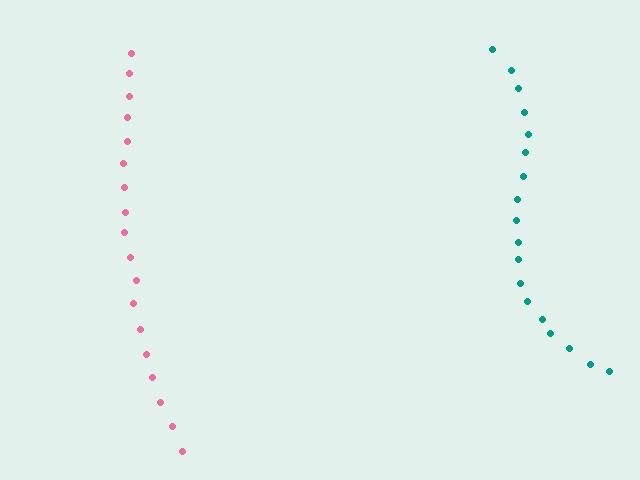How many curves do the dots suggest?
There are 2 distinct paths.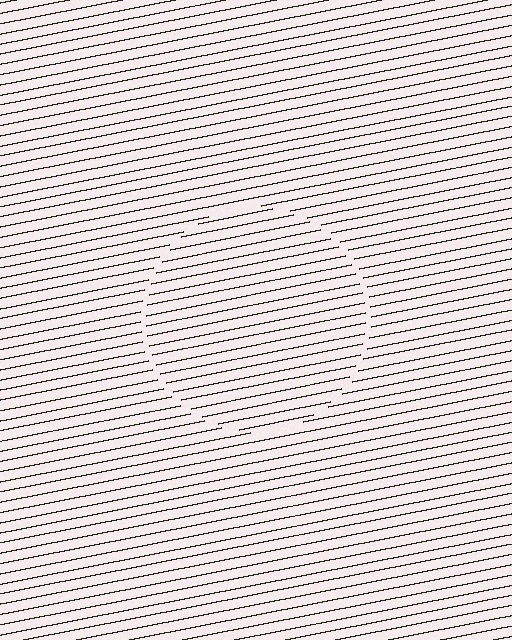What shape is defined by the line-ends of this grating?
An illusory circle. The interior of the shape contains the same grating, shifted by half a period — the contour is defined by the phase discontinuity where line-ends from the inner and outer gratings abut.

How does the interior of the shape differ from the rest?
The interior of the shape contains the same grating, shifted by half a period — the contour is defined by the phase discontinuity where line-ends from the inner and outer gratings abut.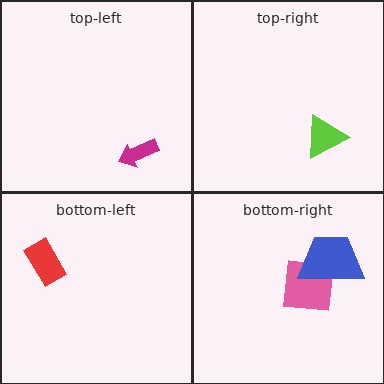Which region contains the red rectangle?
The bottom-left region.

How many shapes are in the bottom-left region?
1.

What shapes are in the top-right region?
The lime triangle.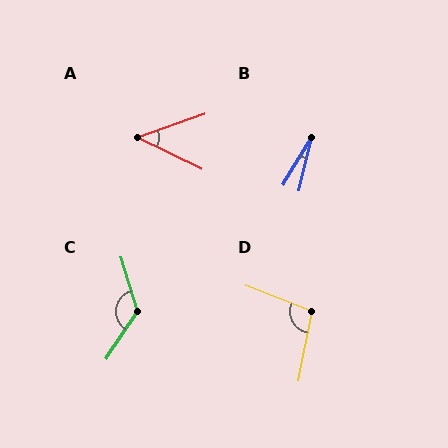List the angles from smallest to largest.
B (19°), A (45°), D (100°), C (130°).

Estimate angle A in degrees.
Approximately 45 degrees.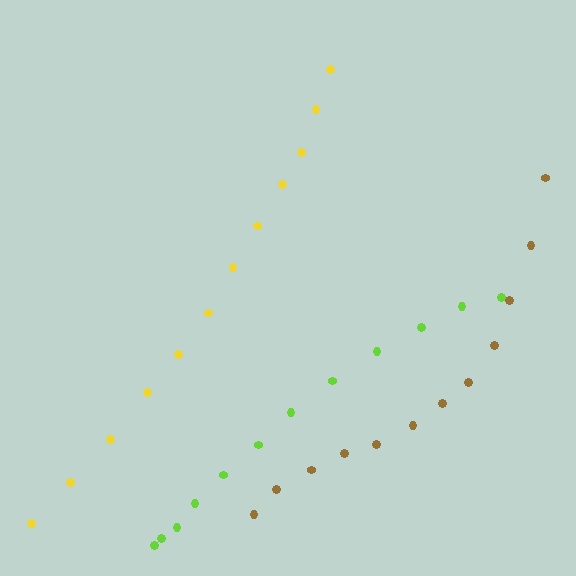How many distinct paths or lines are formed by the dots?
There are 3 distinct paths.